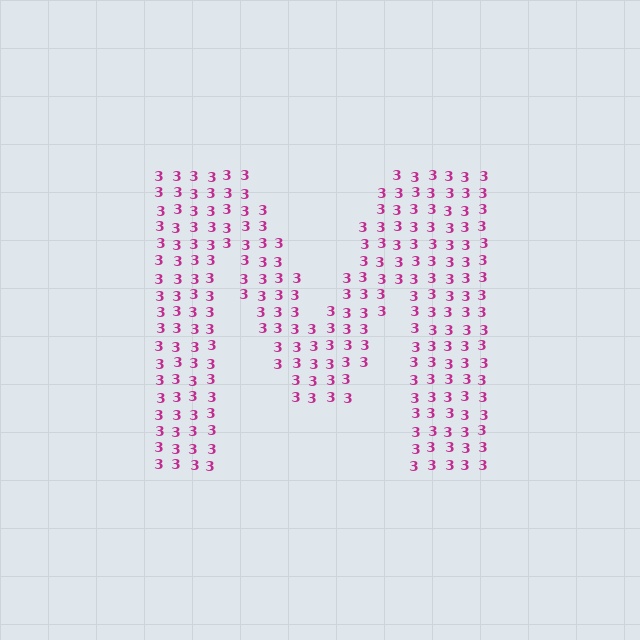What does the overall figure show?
The overall figure shows the letter M.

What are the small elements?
The small elements are digit 3's.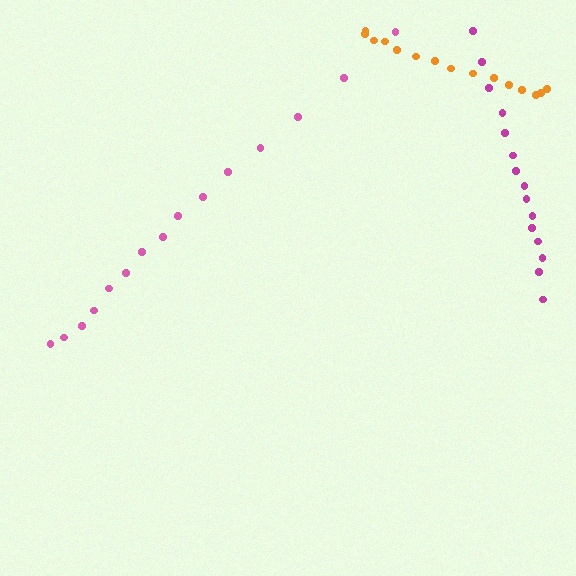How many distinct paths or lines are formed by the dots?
There are 3 distinct paths.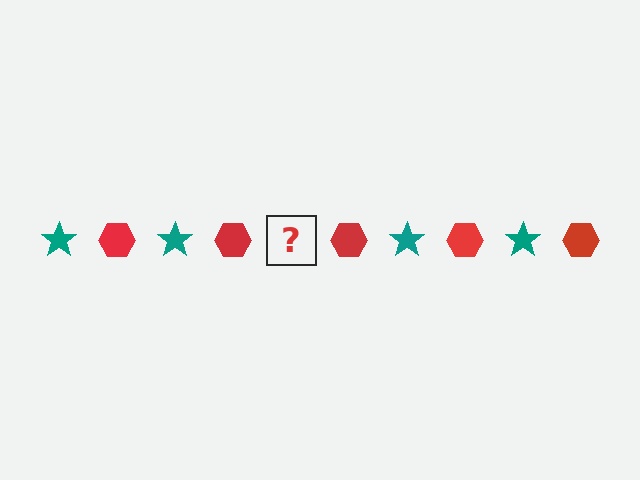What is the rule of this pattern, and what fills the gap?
The rule is that the pattern alternates between teal star and red hexagon. The gap should be filled with a teal star.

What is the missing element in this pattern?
The missing element is a teal star.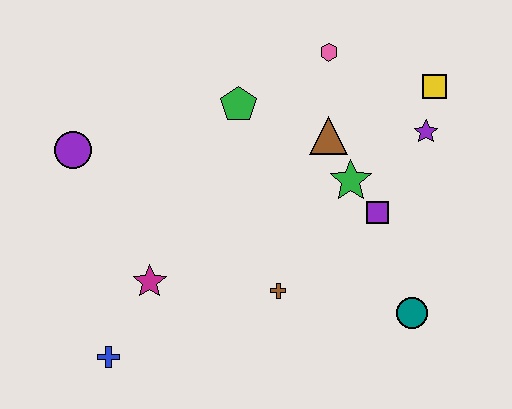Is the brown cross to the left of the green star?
Yes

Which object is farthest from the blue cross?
The yellow square is farthest from the blue cross.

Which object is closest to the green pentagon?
The brown triangle is closest to the green pentagon.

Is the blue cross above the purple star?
No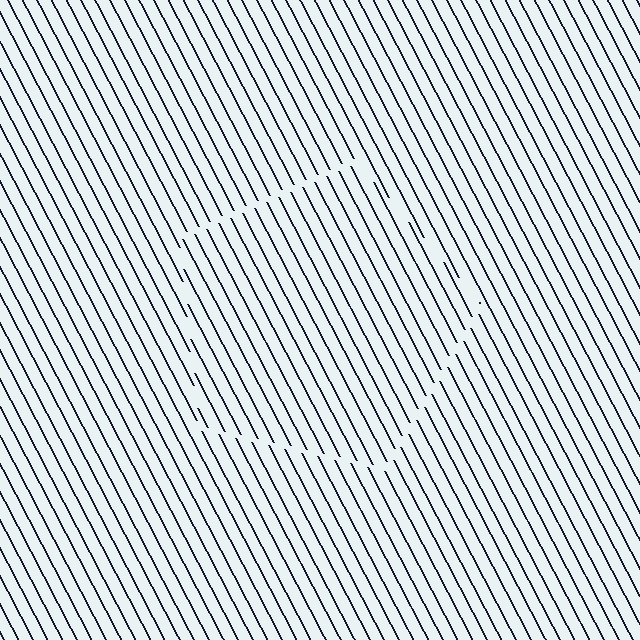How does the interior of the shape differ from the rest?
The interior of the shape contains the same grating, shifted by half a period — the contour is defined by the phase discontinuity where line-ends from the inner and outer gratings abut.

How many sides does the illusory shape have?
5 sides — the line-ends trace a pentagon.